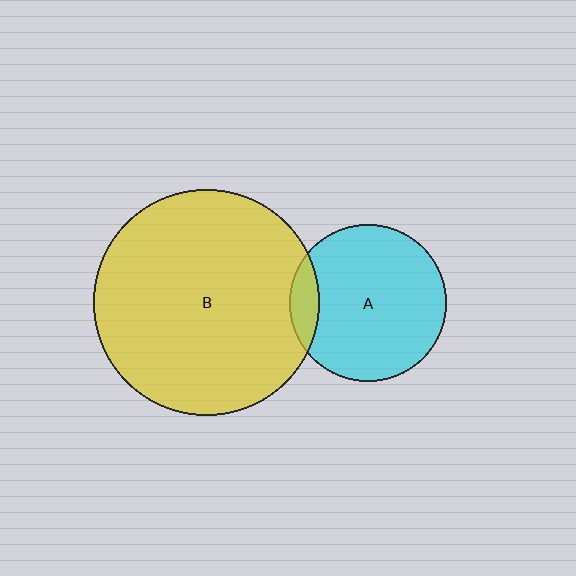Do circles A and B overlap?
Yes.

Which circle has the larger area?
Circle B (yellow).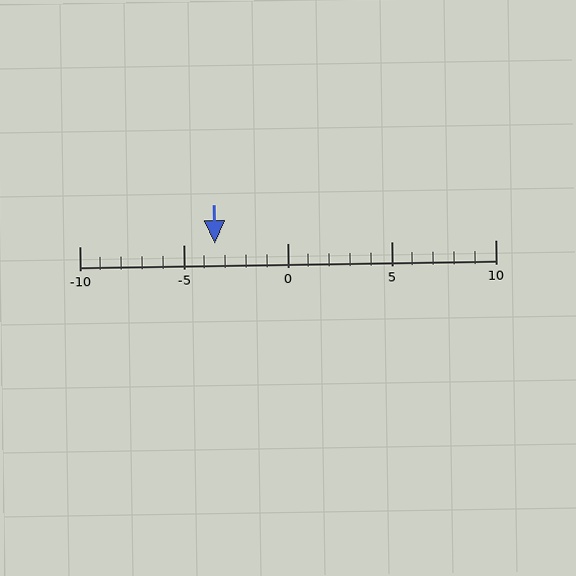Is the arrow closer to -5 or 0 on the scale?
The arrow is closer to -5.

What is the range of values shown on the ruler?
The ruler shows values from -10 to 10.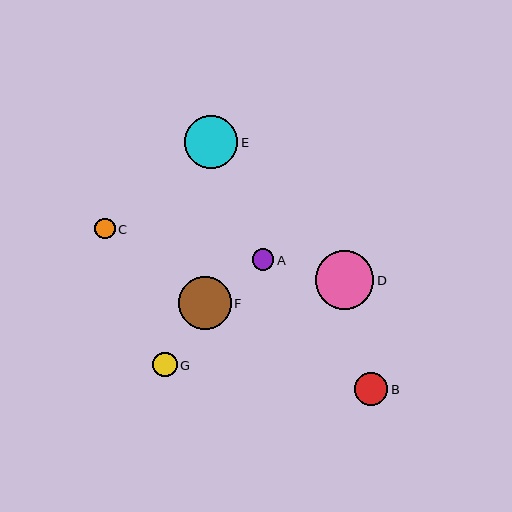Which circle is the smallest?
Circle C is the smallest with a size of approximately 21 pixels.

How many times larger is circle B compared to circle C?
Circle B is approximately 1.6 times the size of circle C.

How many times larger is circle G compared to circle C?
Circle G is approximately 1.2 times the size of circle C.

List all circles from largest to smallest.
From largest to smallest: D, E, F, B, G, A, C.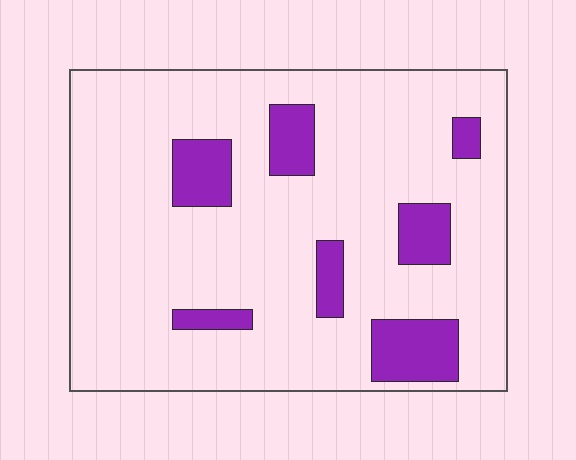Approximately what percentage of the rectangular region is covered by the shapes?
Approximately 15%.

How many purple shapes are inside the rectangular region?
7.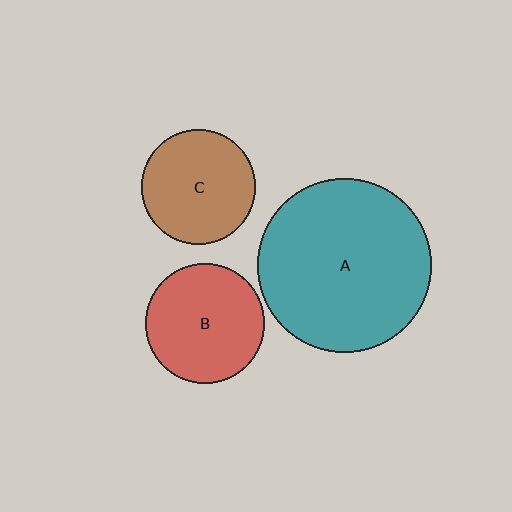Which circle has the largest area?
Circle A (teal).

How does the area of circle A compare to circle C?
Approximately 2.3 times.